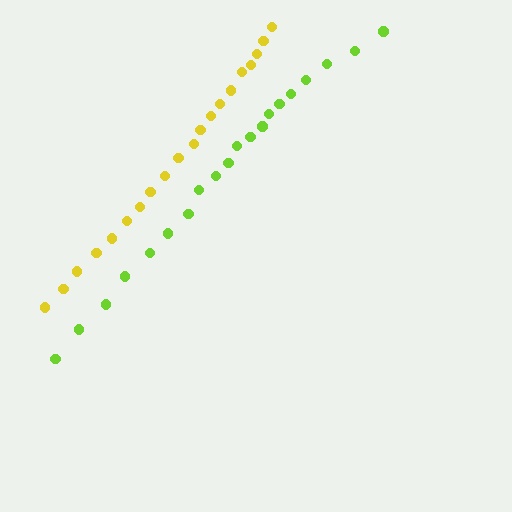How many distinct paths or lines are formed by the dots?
There are 2 distinct paths.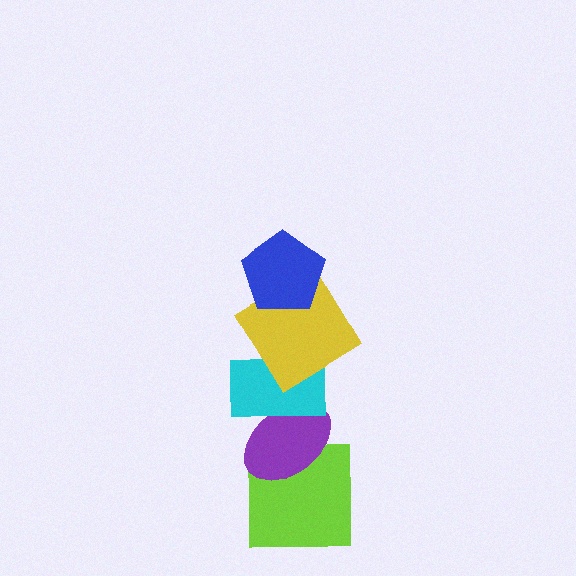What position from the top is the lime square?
The lime square is 5th from the top.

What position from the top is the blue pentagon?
The blue pentagon is 1st from the top.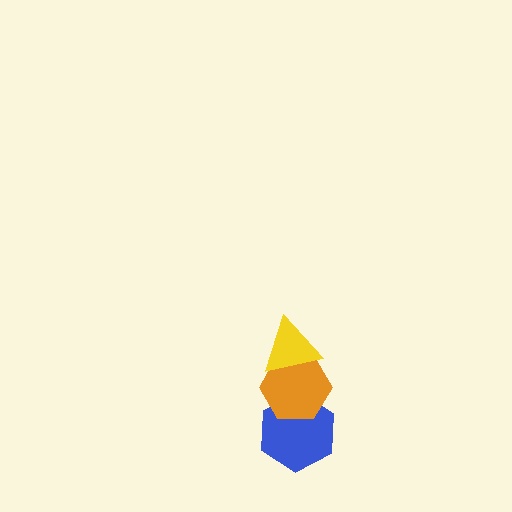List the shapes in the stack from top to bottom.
From top to bottom: the yellow triangle, the orange hexagon, the blue hexagon.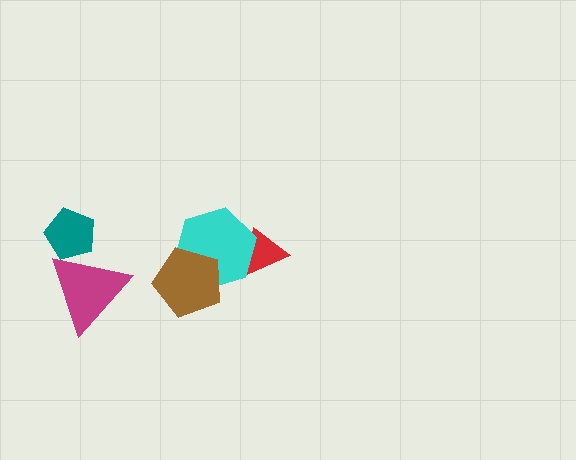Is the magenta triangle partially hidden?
No, no other shape covers it.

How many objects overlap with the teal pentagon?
1 object overlaps with the teal pentagon.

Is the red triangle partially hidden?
Yes, it is partially covered by another shape.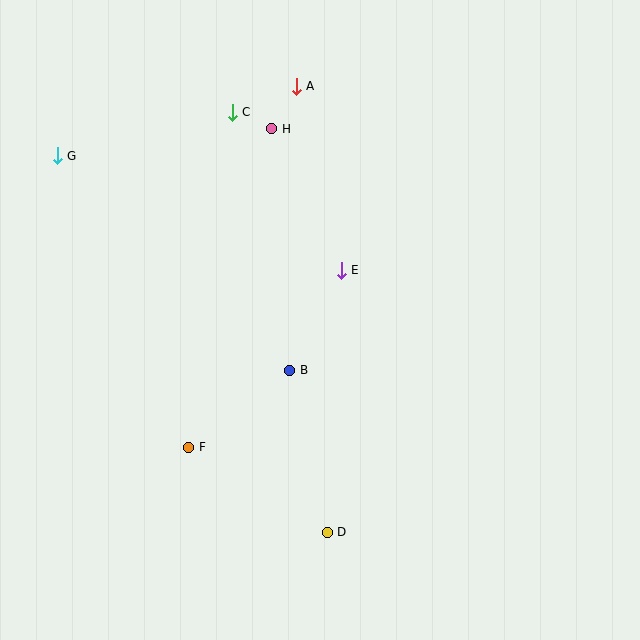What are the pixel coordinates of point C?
Point C is at (232, 112).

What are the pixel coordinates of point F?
Point F is at (189, 447).